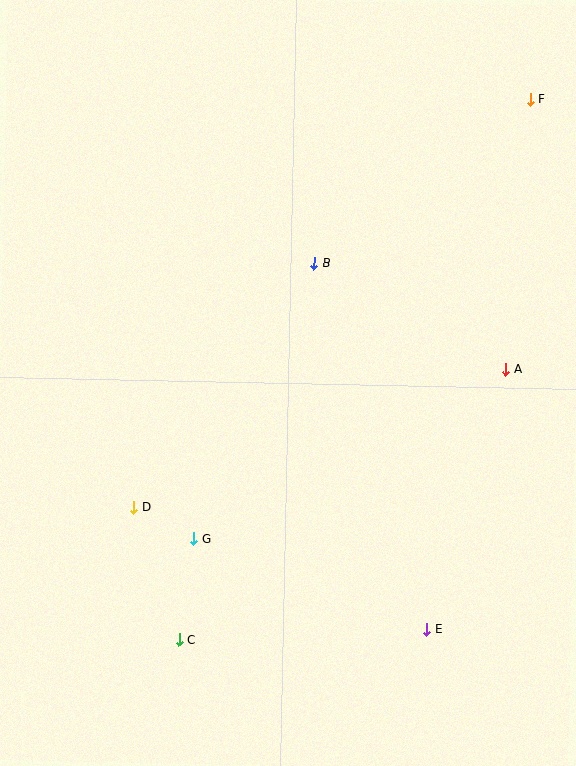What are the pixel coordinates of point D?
Point D is at (134, 507).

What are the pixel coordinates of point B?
Point B is at (314, 263).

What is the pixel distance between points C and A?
The distance between C and A is 425 pixels.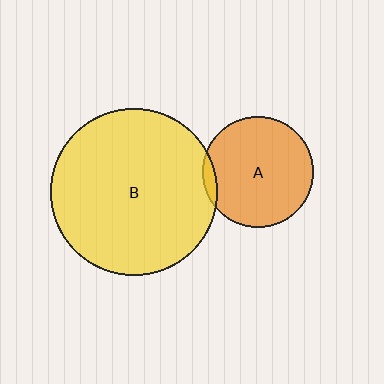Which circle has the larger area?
Circle B (yellow).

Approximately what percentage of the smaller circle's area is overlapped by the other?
Approximately 5%.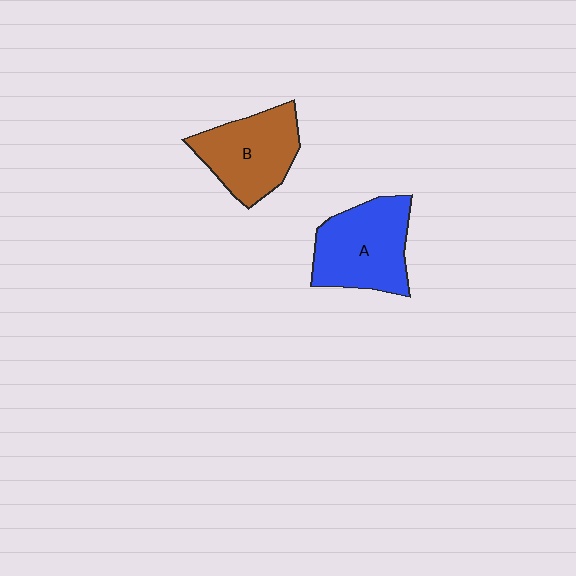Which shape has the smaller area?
Shape B (brown).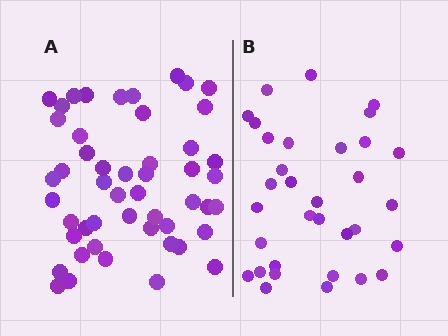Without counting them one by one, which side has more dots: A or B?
Region A (the left region) has more dots.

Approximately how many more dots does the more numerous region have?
Region A has approximately 15 more dots than region B.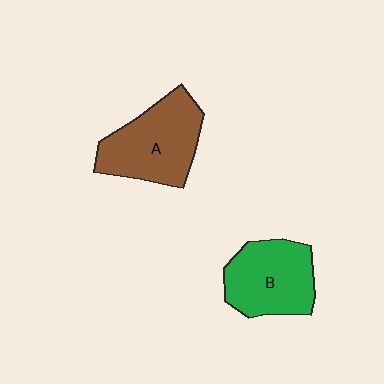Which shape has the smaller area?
Shape B (green).